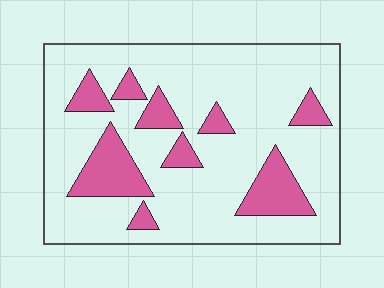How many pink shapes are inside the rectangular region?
9.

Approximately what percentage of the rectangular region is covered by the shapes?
Approximately 20%.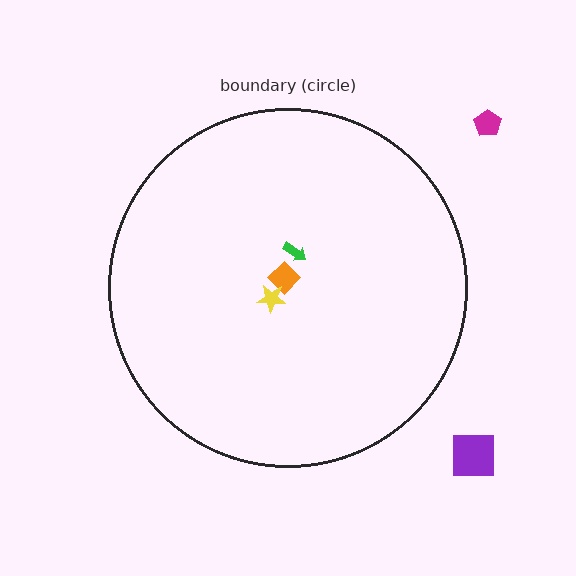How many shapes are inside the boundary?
3 inside, 2 outside.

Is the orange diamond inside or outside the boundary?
Inside.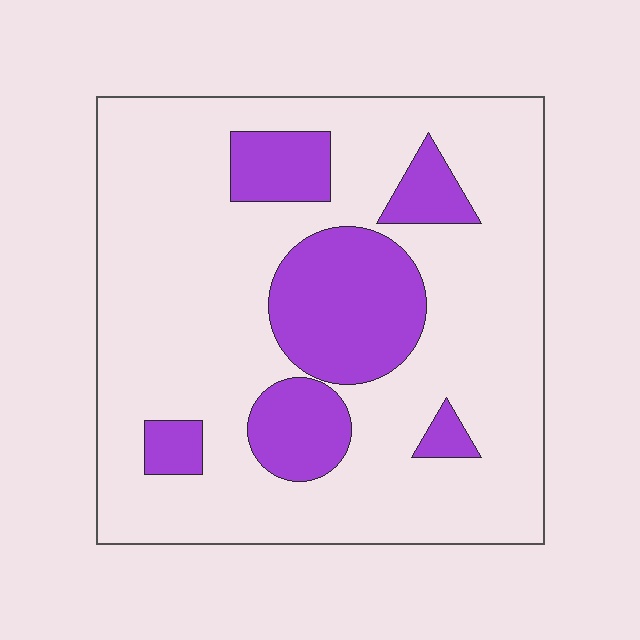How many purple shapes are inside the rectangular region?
6.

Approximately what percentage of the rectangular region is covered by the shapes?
Approximately 25%.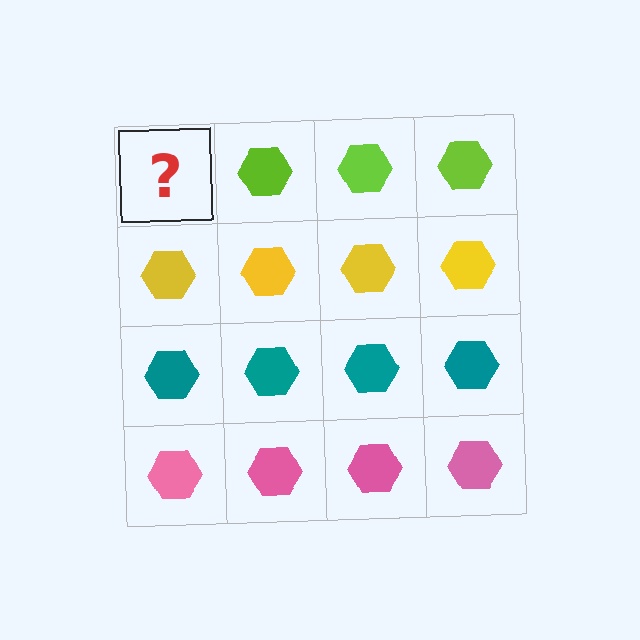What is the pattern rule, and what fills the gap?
The rule is that each row has a consistent color. The gap should be filled with a lime hexagon.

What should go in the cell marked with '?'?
The missing cell should contain a lime hexagon.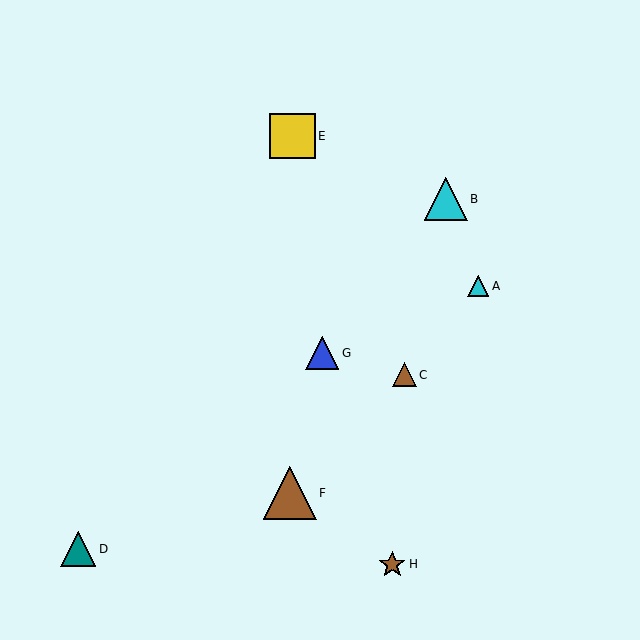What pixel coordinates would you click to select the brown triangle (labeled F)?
Click at (290, 493) to select the brown triangle F.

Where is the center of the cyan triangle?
The center of the cyan triangle is at (446, 199).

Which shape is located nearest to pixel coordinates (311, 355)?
The blue triangle (labeled G) at (322, 353) is nearest to that location.